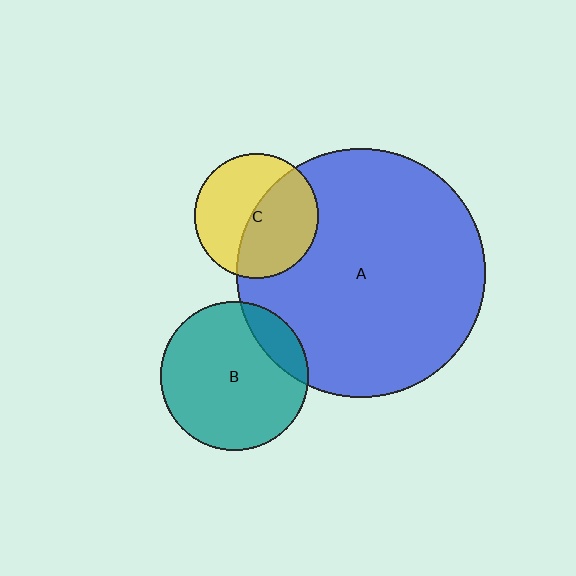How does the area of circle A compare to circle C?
Approximately 4.0 times.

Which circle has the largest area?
Circle A (blue).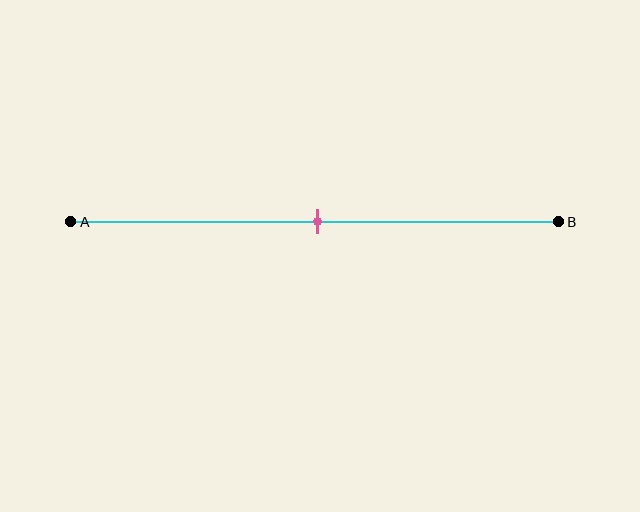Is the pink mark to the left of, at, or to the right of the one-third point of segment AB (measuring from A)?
The pink mark is to the right of the one-third point of segment AB.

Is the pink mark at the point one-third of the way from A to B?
No, the mark is at about 50% from A, not at the 33% one-third point.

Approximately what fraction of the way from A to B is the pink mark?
The pink mark is approximately 50% of the way from A to B.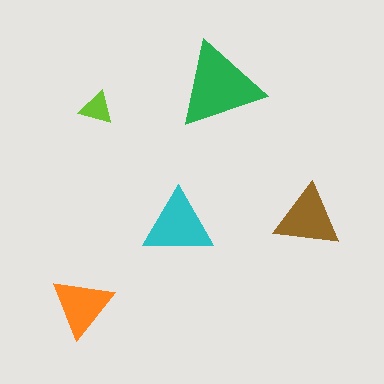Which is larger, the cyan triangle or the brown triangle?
The cyan one.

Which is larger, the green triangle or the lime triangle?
The green one.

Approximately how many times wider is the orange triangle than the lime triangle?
About 2 times wider.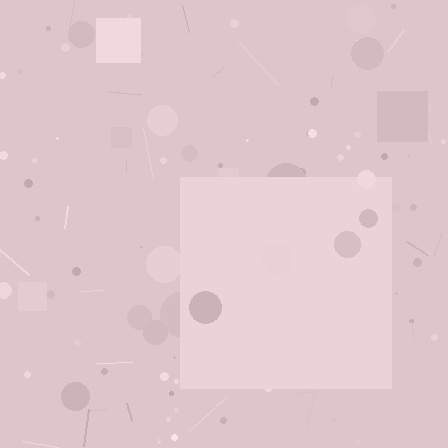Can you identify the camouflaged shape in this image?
The camouflaged shape is a square.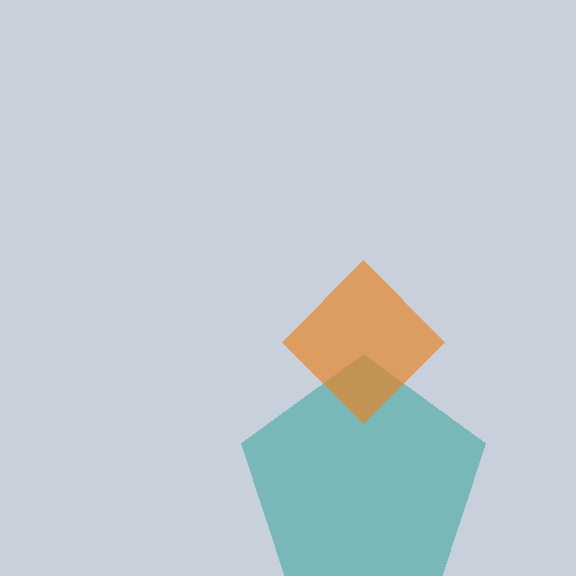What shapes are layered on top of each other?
The layered shapes are: a teal pentagon, an orange diamond.